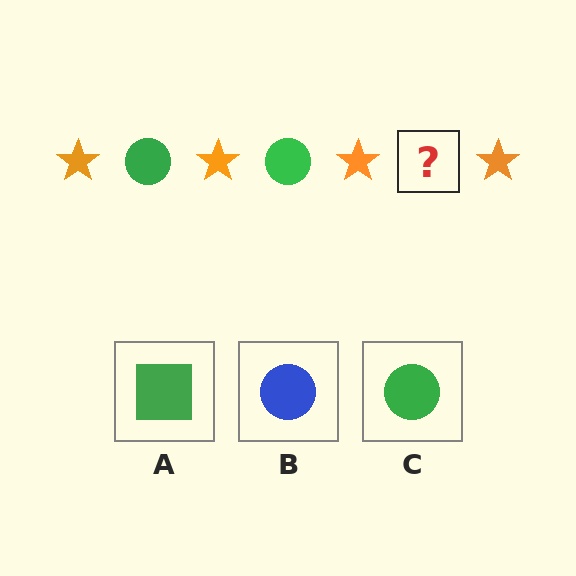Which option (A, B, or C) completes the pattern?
C.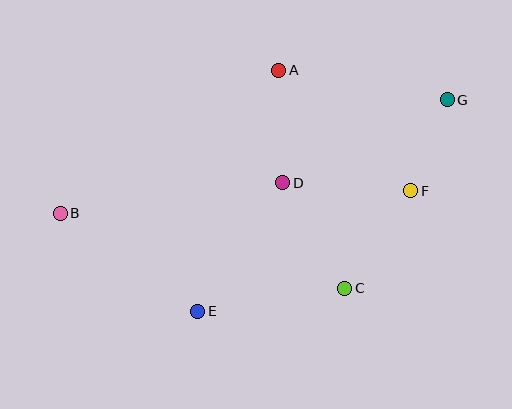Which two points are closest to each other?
Points F and G are closest to each other.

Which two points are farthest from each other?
Points B and G are farthest from each other.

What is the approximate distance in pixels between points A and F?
The distance between A and F is approximately 179 pixels.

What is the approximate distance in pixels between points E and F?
The distance between E and F is approximately 245 pixels.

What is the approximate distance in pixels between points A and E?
The distance between A and E is approximately 254 pixels.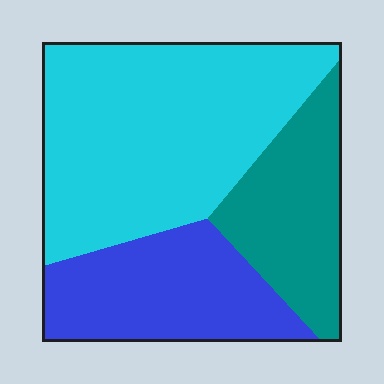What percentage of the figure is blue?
Blue covers 26% of the figure.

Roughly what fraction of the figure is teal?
Teal takes up about one quarter (1/4) of the figure.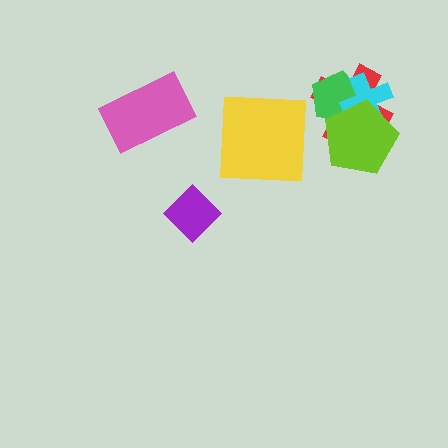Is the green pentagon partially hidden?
Yes, it is partially covered by another shape.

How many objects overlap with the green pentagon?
3 objects overlap with the green pentagon.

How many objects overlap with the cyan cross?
3 objects overlap with the cyan cross.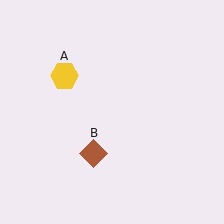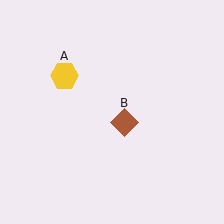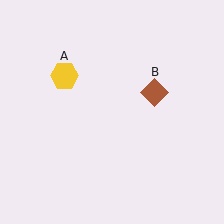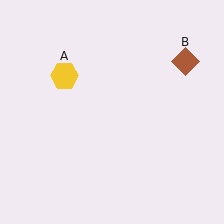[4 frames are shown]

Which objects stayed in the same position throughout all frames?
Yellow hexagon (object A) remained stationary.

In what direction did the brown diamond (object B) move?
The brown diamond (object B) moved up and to the right.